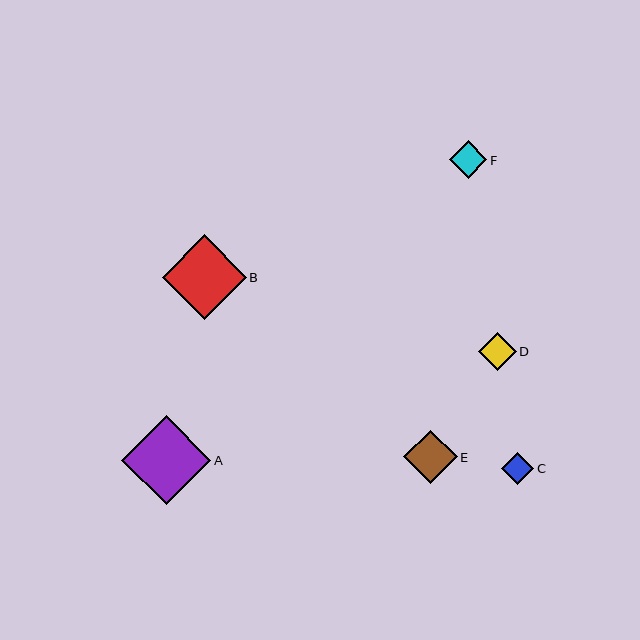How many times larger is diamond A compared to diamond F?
Diamond A is approximately 2.4 times the size of diamond F.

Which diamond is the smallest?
Diamond C is the smallest with a size of approximately 32 pixels.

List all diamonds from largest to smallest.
From largest to smallest: A, B, E, D, F, C.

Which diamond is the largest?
Diamond A is the largest with a size of approximately 89 pixels.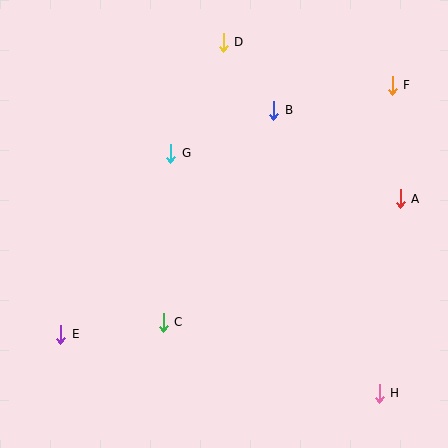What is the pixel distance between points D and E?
The distance between D and E is 334 pixels.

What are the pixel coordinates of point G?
Point G is at (171, 153).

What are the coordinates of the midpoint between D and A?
The midpoint between D and A is at (312, 120).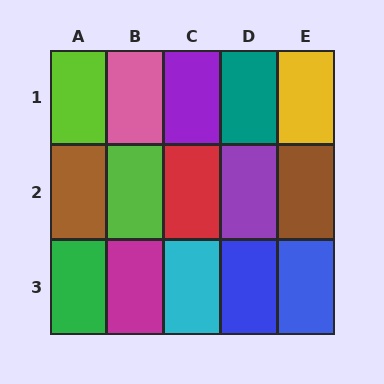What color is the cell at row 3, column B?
Magenta.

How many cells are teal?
1 cell is teal.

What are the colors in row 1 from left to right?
Lime, pink, purple, teal, yellow.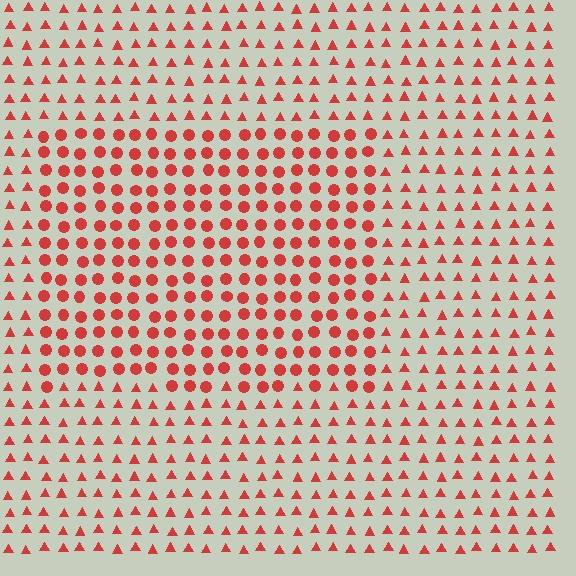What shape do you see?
I see a rectangle.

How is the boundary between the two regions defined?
The boundary is defined by a change in element shape: circles inside vs. triangles outside. All elements share the same color and spacing.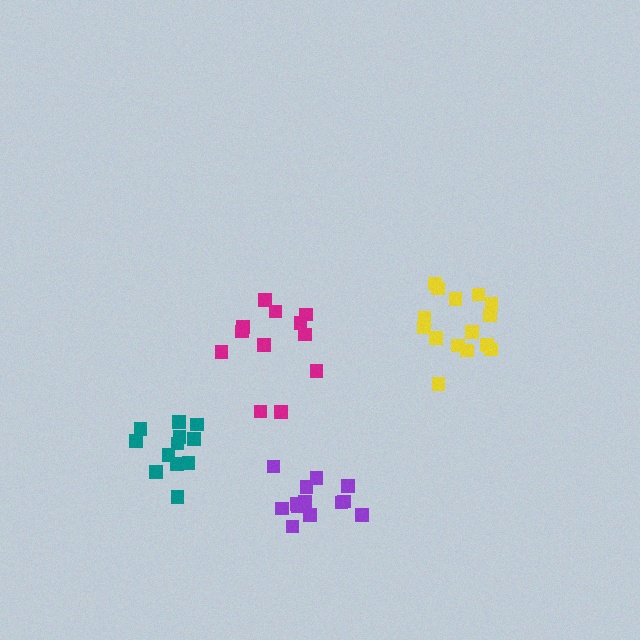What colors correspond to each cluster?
The clusters are colored: teal, purple, magenta, yellow.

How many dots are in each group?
Group 1: 13 dots, Group 2: 13 dots, Group 3: 12 dots, Group 4: 15 dots (53 total).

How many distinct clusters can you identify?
There are 4 distinct clusters.